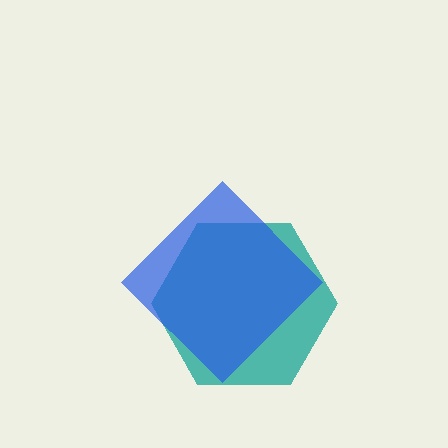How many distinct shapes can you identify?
There are 2 distinct shapes: a teal hexagon, a blue diamond.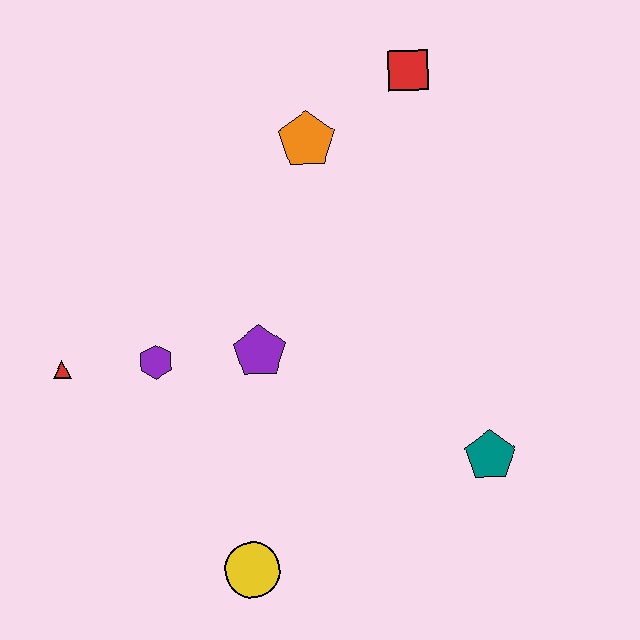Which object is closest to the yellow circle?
The purple pentagon is closest to the yellow circle.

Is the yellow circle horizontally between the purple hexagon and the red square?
Yes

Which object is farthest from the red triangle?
The red square is farthest from the red triangle.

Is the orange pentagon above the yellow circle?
Yes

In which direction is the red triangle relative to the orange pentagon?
The red triangle is to the left of the orange pentagon.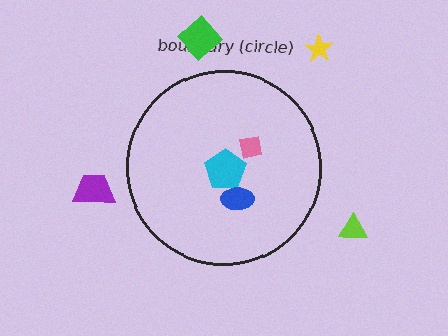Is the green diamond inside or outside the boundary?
Outside.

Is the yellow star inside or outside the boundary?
Outside.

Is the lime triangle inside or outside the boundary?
Outside.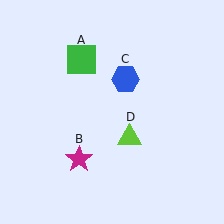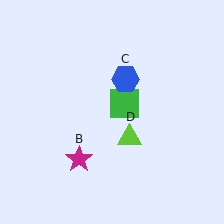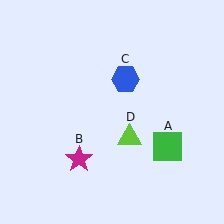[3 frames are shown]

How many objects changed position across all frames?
1 object changed position: green square (object A).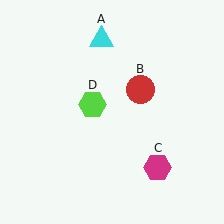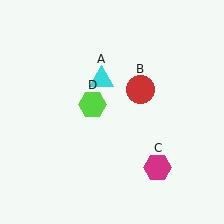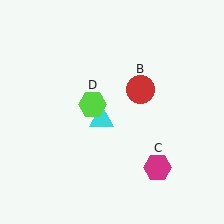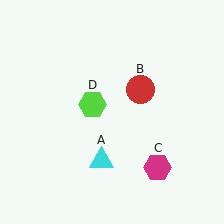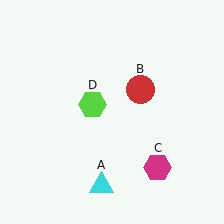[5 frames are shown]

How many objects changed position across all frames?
1 object changed position: cyan triangle (object A).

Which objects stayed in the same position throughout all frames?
Red circle (object B) and magenta hexagon (object C) and lime hexagon (object D) remained stationary.